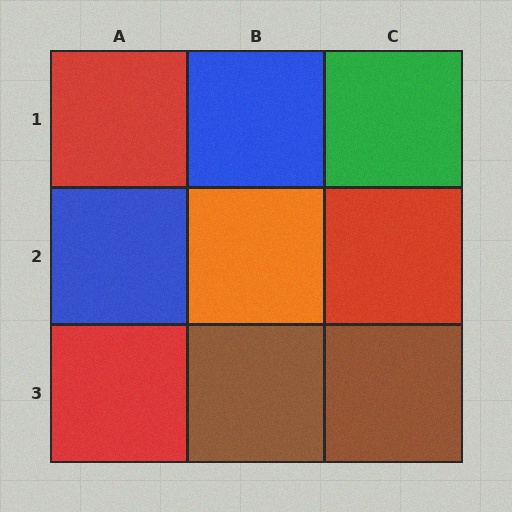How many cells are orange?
1 cell is orange.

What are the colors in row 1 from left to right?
Red, blue, green.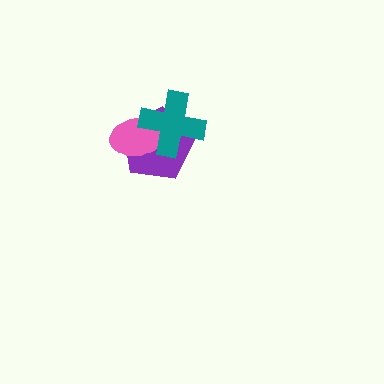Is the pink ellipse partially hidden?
Yes, it is partially covered by another shape.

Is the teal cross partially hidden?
No, no other shape covers it.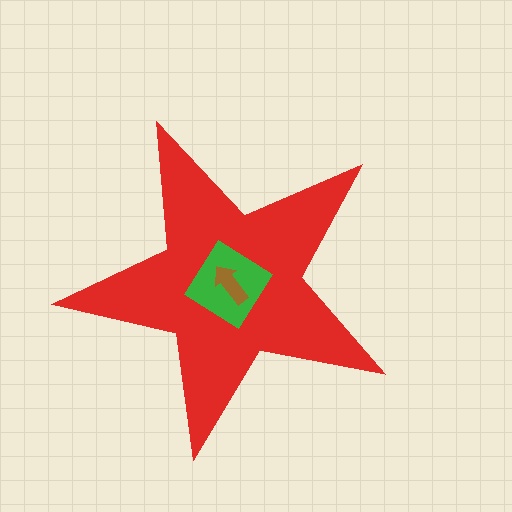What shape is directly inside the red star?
The green diamond.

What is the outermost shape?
The red star.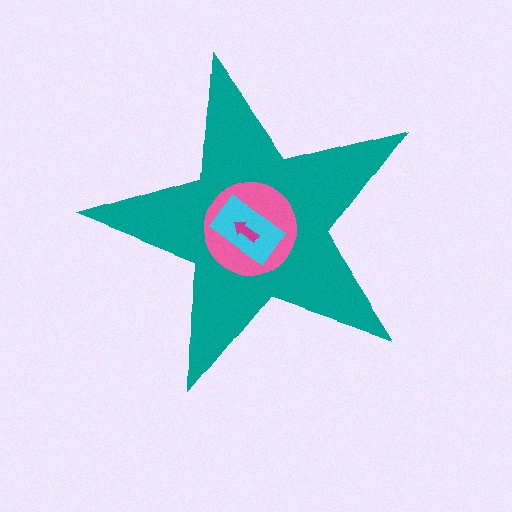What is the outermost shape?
The teal star.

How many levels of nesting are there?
4.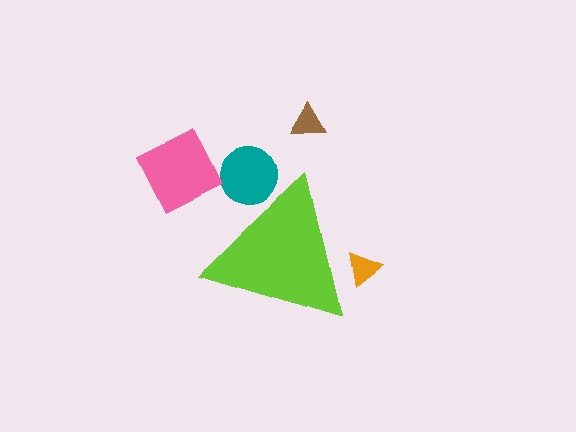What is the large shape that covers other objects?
A lime triangle.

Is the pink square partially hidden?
No, the pink square is fully visible.